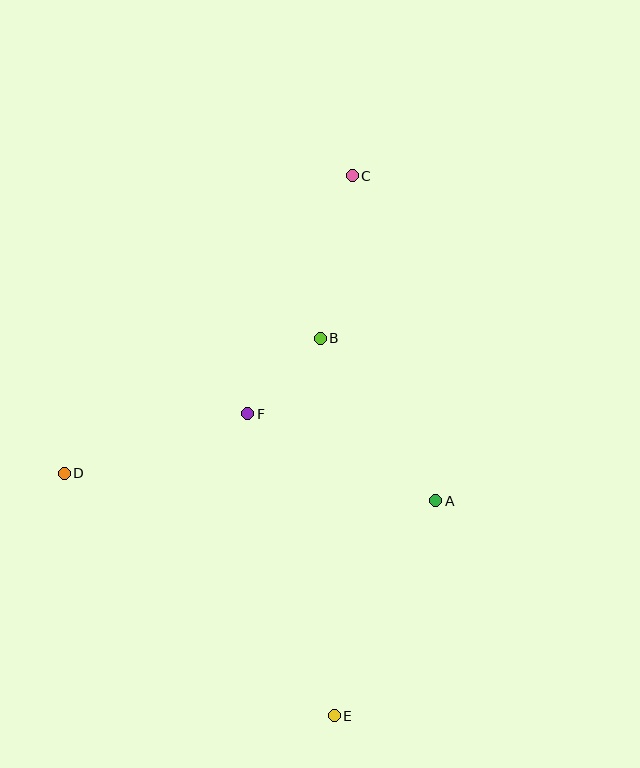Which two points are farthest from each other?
Points C and E are farthest from each other.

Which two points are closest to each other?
Points B and F are closest to each other.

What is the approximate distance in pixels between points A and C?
The distance between A and C is approximately 336 pixels.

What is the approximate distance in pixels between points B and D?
The distance between B and D is approximately 290 pixels.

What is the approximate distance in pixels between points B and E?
The distance between B and E is approximately 378 pixels.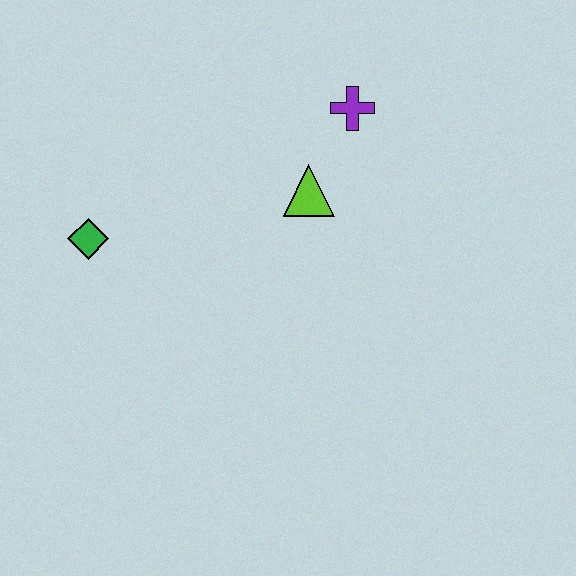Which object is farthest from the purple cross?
The green diamond is farthest from the purple cross.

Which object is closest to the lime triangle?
The purple cross is closest to the lime triangle.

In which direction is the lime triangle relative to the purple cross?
The lime triangle is below the purple cross.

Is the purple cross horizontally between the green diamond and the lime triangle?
No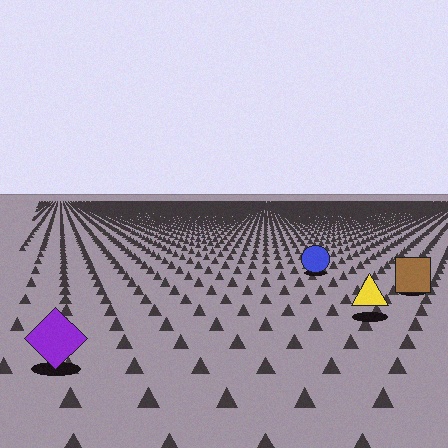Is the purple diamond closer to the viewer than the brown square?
Yes. The purple diamond is closer — you can tell from the texture gradient: the ground texture is coarser near it.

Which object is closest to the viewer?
The purple diamond is closest. The texture marks near it are larger and more spread out.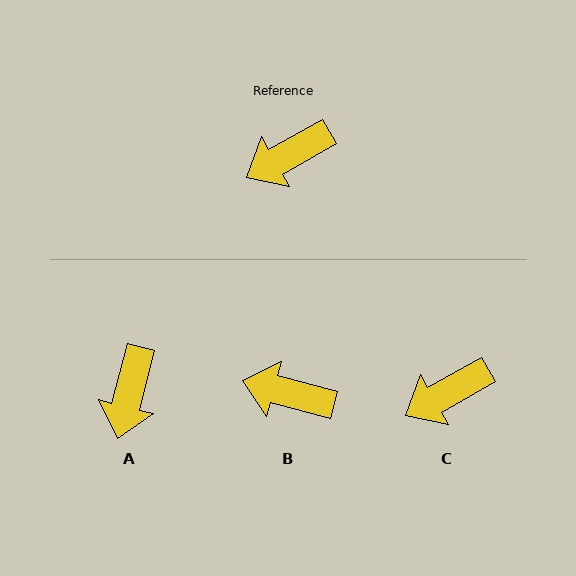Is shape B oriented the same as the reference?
No, it is off by about 44 degrees.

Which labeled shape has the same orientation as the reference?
C.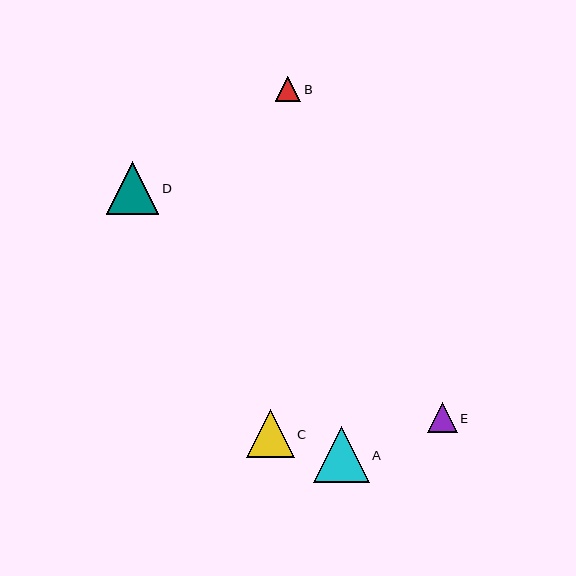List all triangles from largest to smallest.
From largest to smallest: A, D, C, E, B.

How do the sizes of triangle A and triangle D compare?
Triangle A and triangle D are approximately the same size.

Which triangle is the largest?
Triangle A is the largest with a size of approximately 56 pixels.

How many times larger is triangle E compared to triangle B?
Triangle E is approximately 1.2 times the size of triangle B.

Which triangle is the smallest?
Triangle B is the smallest with a size of approximately 26 pixels.